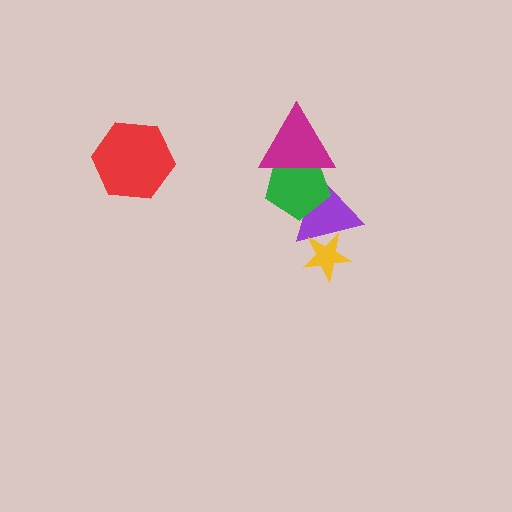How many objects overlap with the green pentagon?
2 objects overlap with the green pentagon.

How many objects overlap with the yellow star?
1 object overlaps with the yellow star.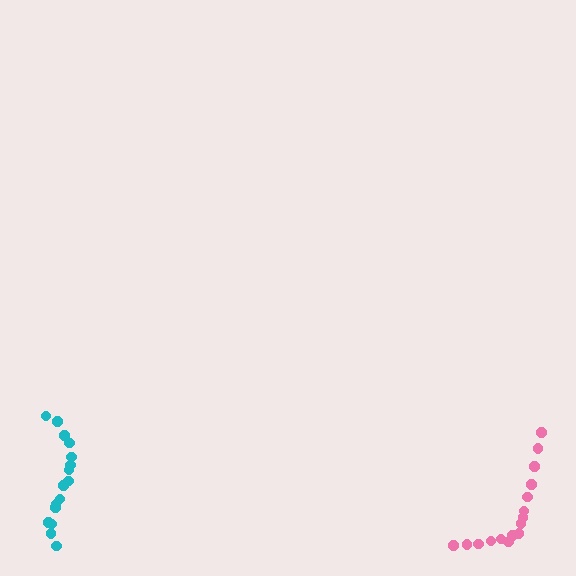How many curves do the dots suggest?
There are 2 distinct paths.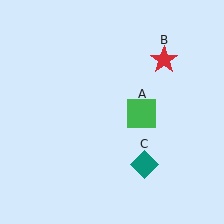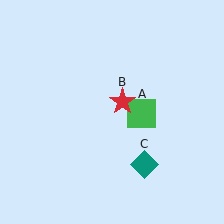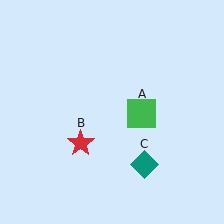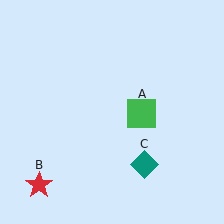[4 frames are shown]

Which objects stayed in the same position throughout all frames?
Green square (object A) and teal diamond (object C) remained stationary.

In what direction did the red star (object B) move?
The red star (object B) moved down and to the left.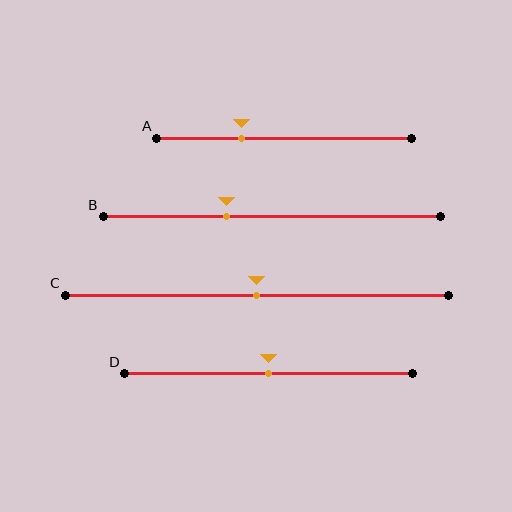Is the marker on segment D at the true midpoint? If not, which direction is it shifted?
Yes, the marker on segment D is at the true midpoint.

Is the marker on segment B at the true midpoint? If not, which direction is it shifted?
No, the marker on segment B is shifted to the left by about 13% of the segment length.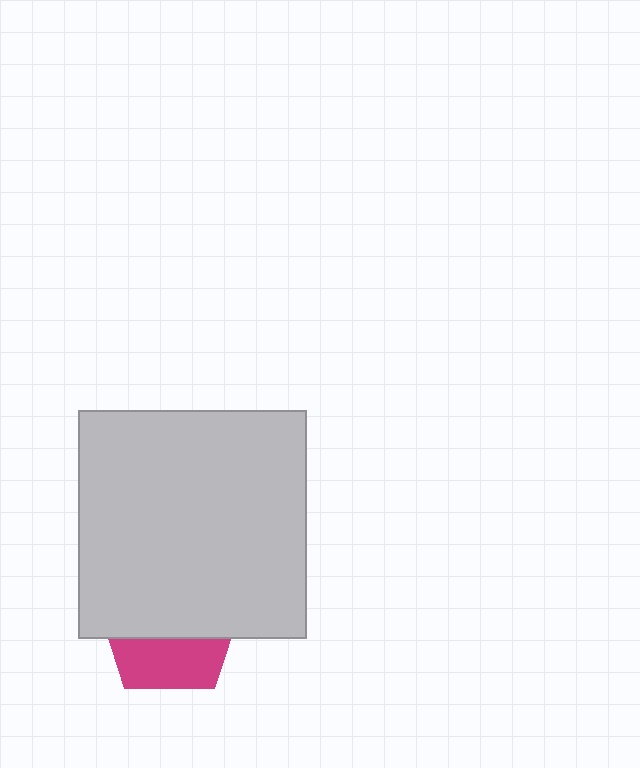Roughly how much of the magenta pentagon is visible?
A small part of it is visible (roughly 38%).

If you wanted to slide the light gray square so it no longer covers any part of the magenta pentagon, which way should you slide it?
Slide it up — that is the most direct way to separate the two shapes.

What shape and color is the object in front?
The object in front is a light gray square.